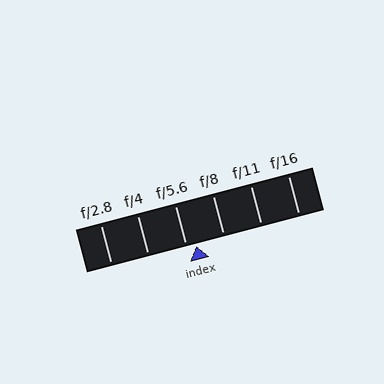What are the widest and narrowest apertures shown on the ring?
The widest aperture shown is f/2.8 and the narrowest is f/16.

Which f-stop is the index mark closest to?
The index mark is closest to f/5.6.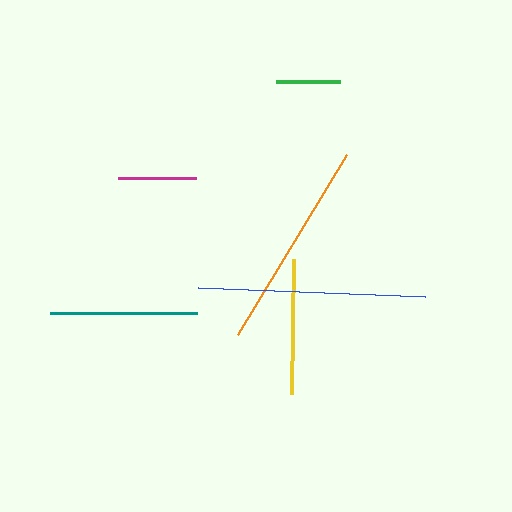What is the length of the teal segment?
The teal segment is approximately 146 pixels long.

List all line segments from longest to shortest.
From longest to shortest: blue, orange, teal, yellow, magenta, green.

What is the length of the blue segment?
The blue segment is approximately 227 pixels long.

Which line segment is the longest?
The blue line is the longest at approximately 227 pixels.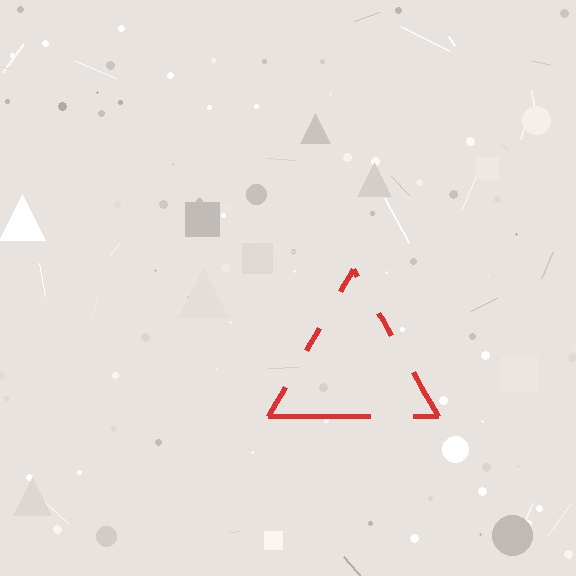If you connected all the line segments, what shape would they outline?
They would outline a triangle.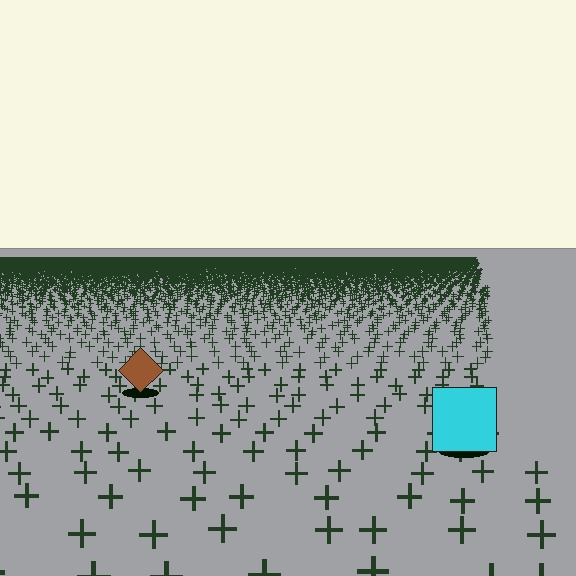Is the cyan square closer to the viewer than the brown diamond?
Yes. The cyan square is closer — you can tell from the texture gradient: the ground texture is coarser near it.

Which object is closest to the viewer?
The cyan square is closest. The texture marks near it are larger and more spread out.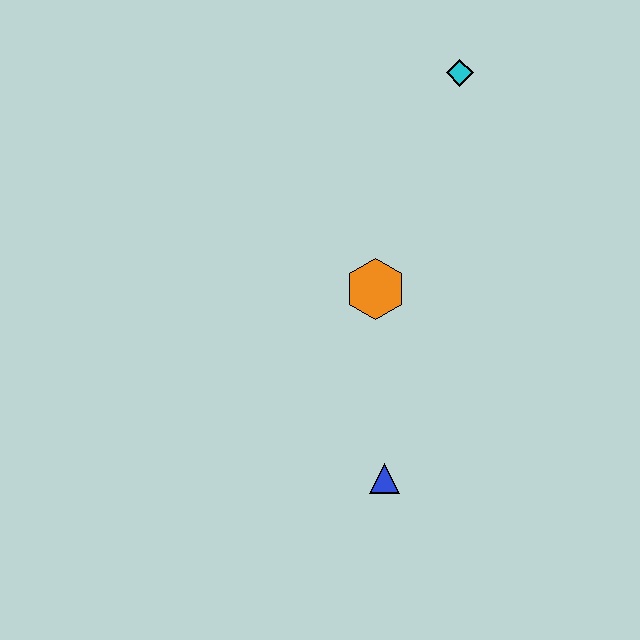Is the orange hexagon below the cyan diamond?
Yes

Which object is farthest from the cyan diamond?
The blue triangle is farthest from the cyan diamond.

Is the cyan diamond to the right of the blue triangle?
Yes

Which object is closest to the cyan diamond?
The orange hexagon is closest to the cyan diamond.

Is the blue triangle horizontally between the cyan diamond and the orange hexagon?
Yes